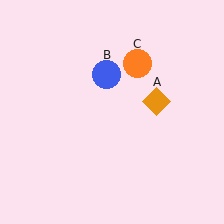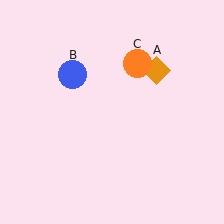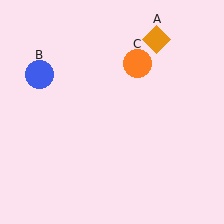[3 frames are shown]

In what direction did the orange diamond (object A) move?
The orange diamond (object A) moved up.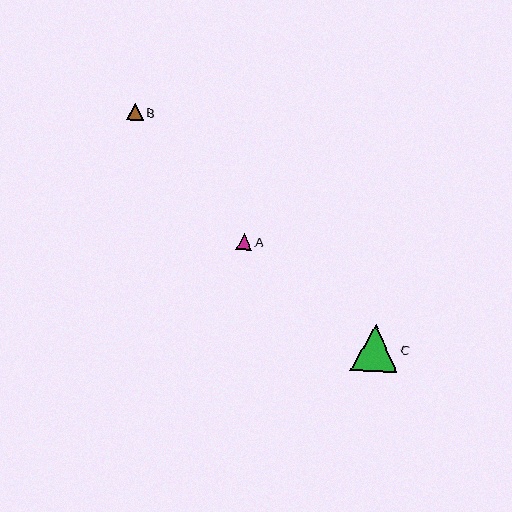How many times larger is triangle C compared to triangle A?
Triangle C is approximately 3.0 times the size of triangle A.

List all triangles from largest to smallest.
From largest to smallest: C, B, A.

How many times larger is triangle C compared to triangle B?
Triangle C is approximately 2.8 times the size of triangle B.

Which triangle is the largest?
Triangle C is the largest with a size of approximately 47 pixels.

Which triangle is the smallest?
Triangle A is the smallest with a size of approximately 16 pixels.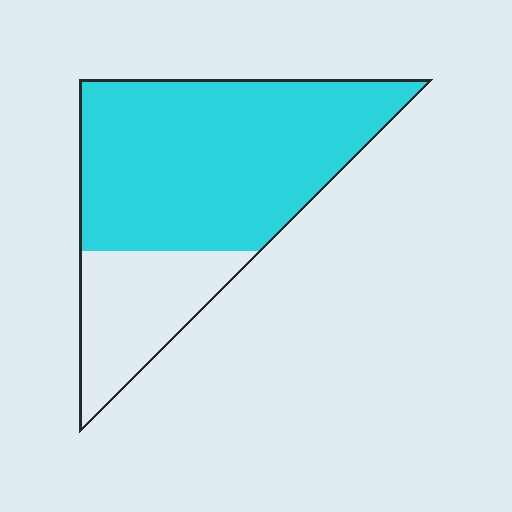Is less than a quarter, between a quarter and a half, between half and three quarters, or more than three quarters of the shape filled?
Between half and three quarters.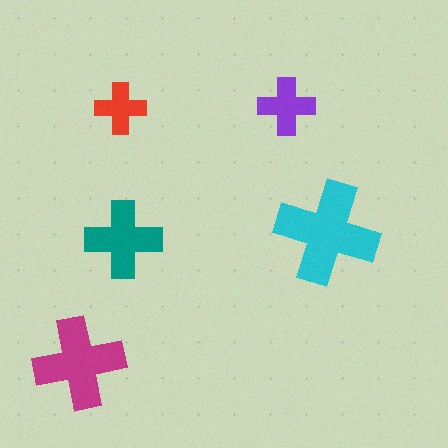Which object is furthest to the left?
The magenta cross is leftmost.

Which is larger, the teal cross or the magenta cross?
The magenta one.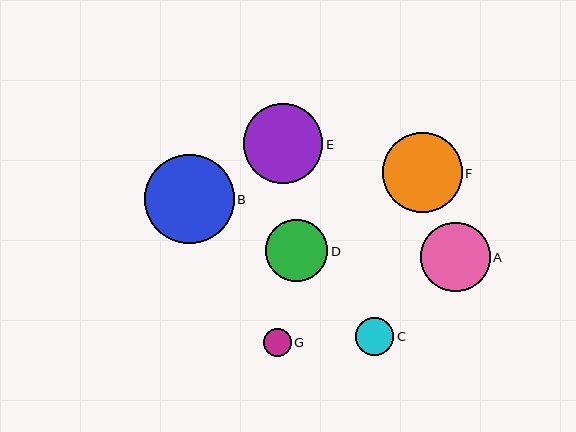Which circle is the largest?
Circle B is the largest with a size of approximately 90 pixels.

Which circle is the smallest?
Circle G is the smallest with a size of approximately 28 pixels.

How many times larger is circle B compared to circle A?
Circle B is approximately 1.3 times the size of circle A.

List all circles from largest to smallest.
From largest to smallest: B, F, E, A, D, C, G.